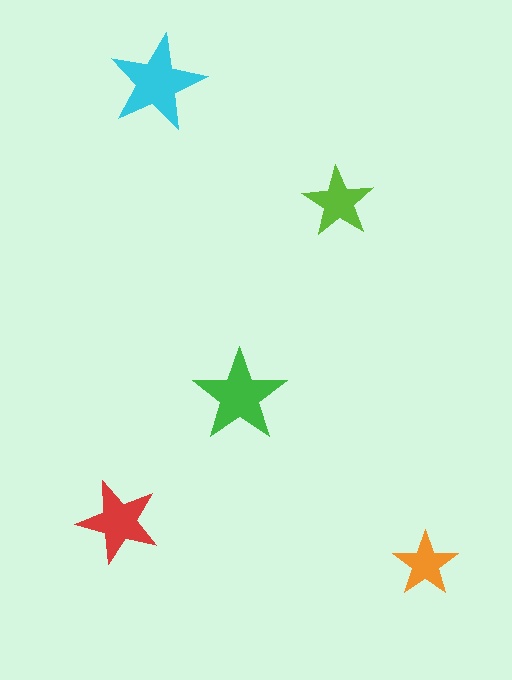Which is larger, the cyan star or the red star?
The cyan one.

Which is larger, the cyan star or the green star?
The cyan one.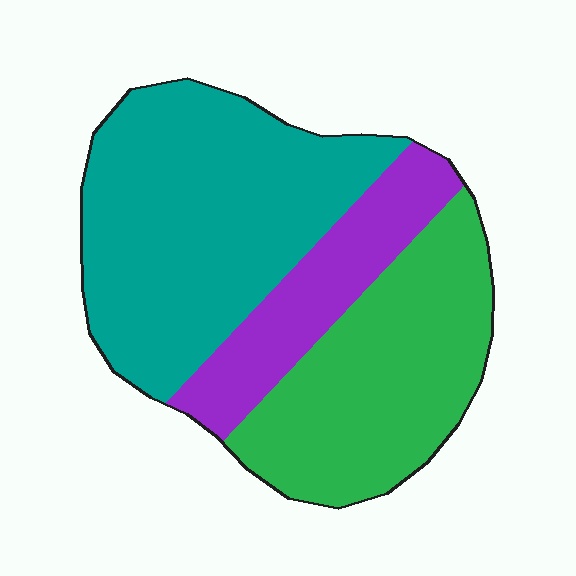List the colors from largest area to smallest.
From largest to smallest: teal, green, purple.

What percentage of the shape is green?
Green covers 35% of the shape.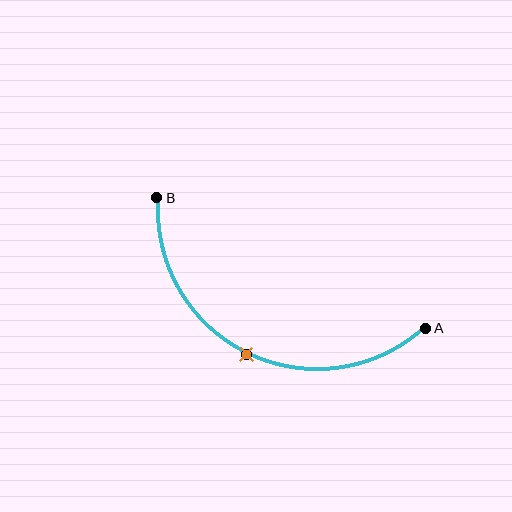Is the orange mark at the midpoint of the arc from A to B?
Yes. The orange mark lies on the arc at equal arc-length from both A and B — it is the arc midpoint.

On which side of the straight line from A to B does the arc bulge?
The arc bulges below the straight line connecting A and B.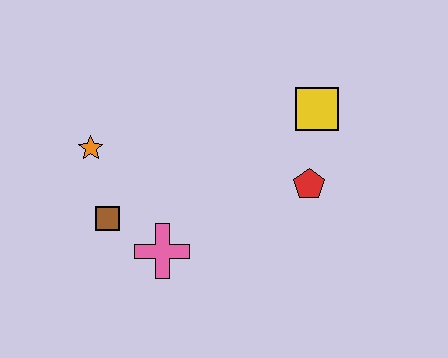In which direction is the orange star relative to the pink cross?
The orange star is above the pink cross.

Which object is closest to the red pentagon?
The yellow square is closest to the red pentagon.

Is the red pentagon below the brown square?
No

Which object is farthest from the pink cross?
The yellow square is farthest from the pink cross.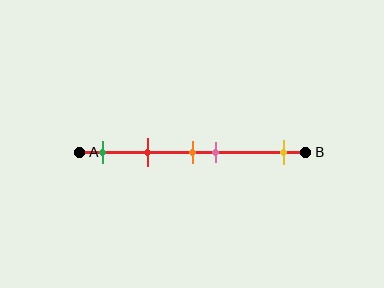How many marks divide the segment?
There are 5 marks dividing the segment.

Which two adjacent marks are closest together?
The orange and pink marks are the closest adjacent pair.